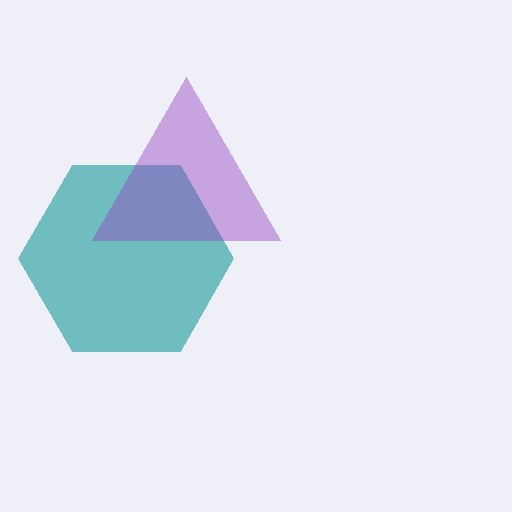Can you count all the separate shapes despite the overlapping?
Yes, there are 2 separate shapes.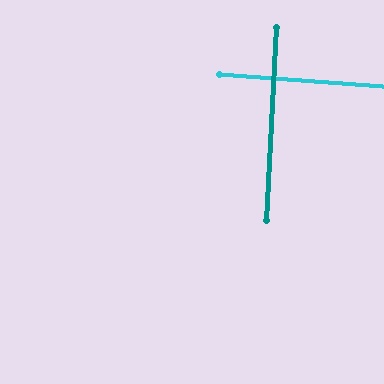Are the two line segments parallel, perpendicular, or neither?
Perpendicular — they meet at approximately 89°.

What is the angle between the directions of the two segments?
Approximately 89 degrees.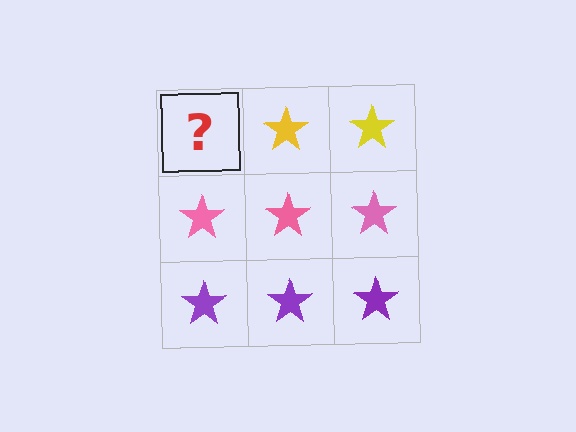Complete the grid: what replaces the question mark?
The question mark should be replaced with a yellow star.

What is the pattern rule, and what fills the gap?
The rule is that each row has a consistent color. The gap should be filled with a yellow star.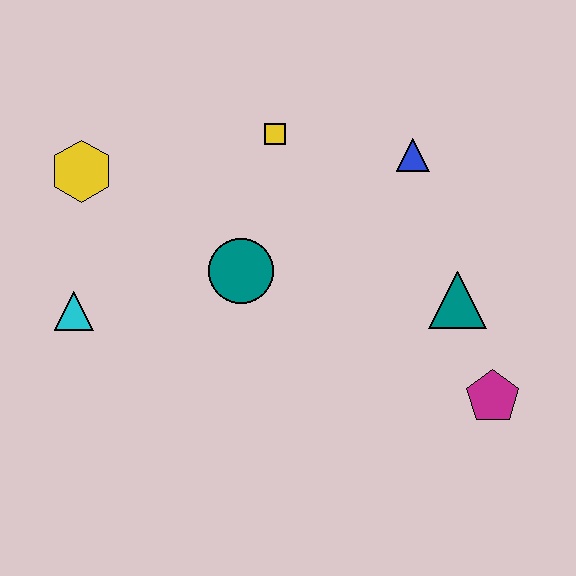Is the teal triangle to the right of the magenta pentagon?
No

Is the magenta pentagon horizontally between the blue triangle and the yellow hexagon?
No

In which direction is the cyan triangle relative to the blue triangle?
The cyan triangle is to the left of the blue triangle.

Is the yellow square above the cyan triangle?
Yes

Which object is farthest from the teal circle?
The magenta pentagon is farthest from the teal circle.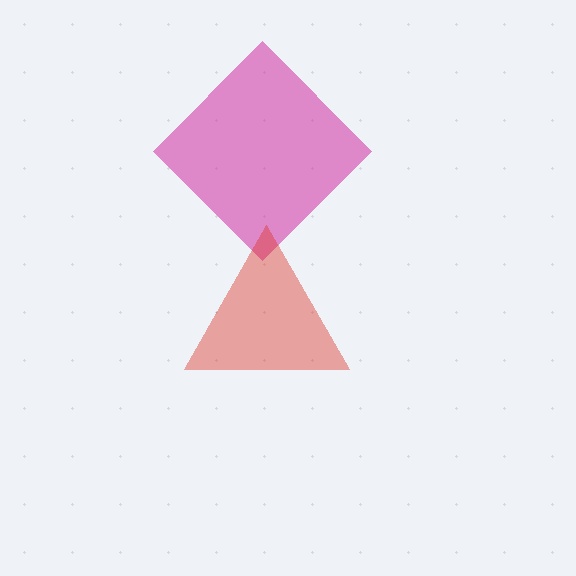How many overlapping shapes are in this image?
There are 2 overlapping shapes in the image.